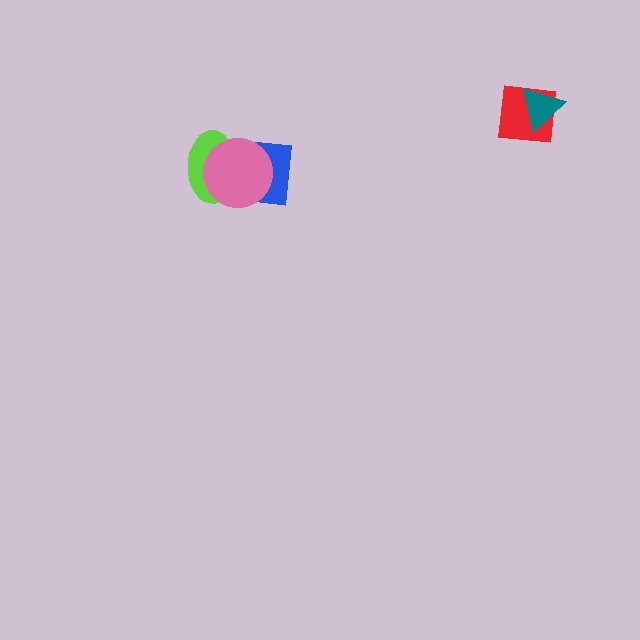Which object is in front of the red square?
The teal triangle is in front of the red square.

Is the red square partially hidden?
Yes, it is partially covered by another shape.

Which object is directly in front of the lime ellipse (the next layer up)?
The blue square is directly in front of the lime ellipse.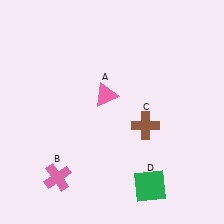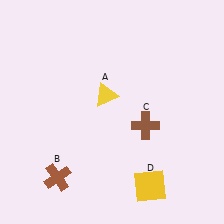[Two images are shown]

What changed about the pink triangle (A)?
In Image 1, A is pink. In Image 2, it changed to yellow.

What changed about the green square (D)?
In Image 1, D is green. In Image 2, it changed to yellow.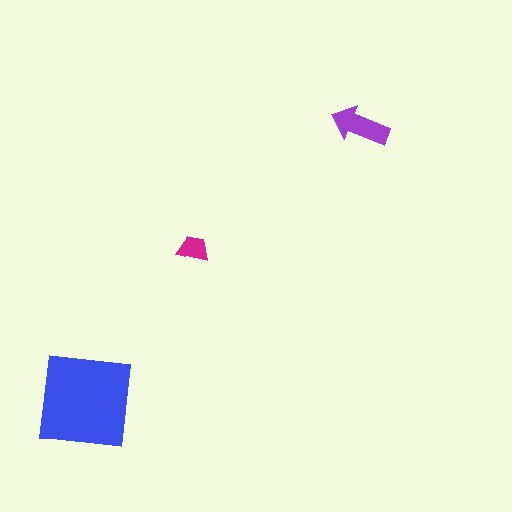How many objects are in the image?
There are 3 objects in the image.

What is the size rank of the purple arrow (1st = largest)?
2nd.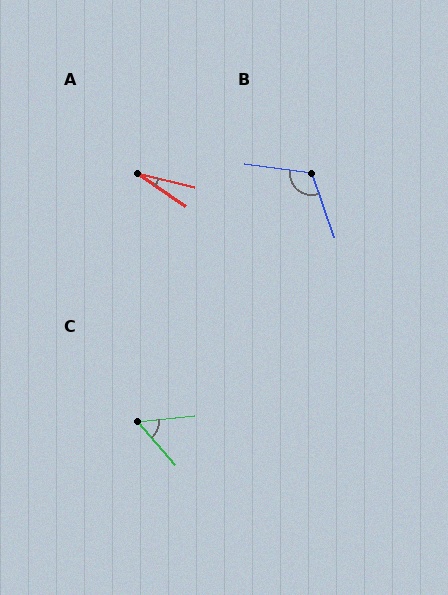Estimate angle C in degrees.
Approximately 55 degrees.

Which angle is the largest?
B, at approximately 117 degrees.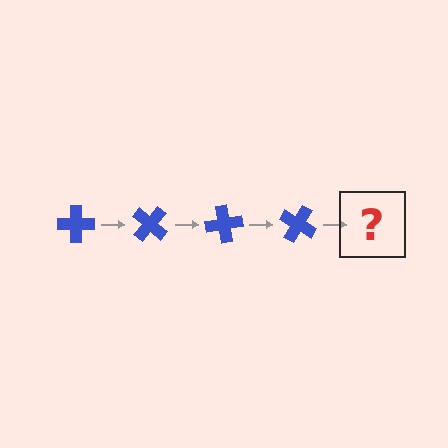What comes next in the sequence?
The next element should be a blue cross rotated 160 degrees.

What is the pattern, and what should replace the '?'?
The pattern is that the cross rotates 40 degrees each step. The '?' should be a blue cross rotated 160 degrees.